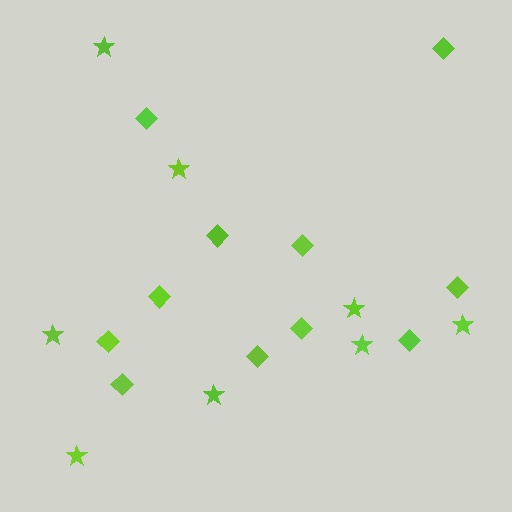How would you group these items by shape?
There are 2 groups: one group of diamonds (11) and one group of stars (8).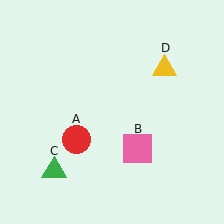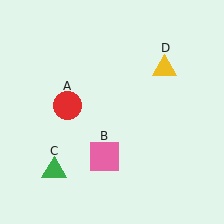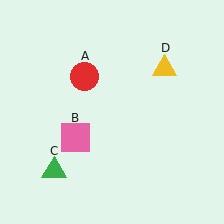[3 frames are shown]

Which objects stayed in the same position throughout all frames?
Green triangle (object C) and yellow triangle (object D) remained stationary.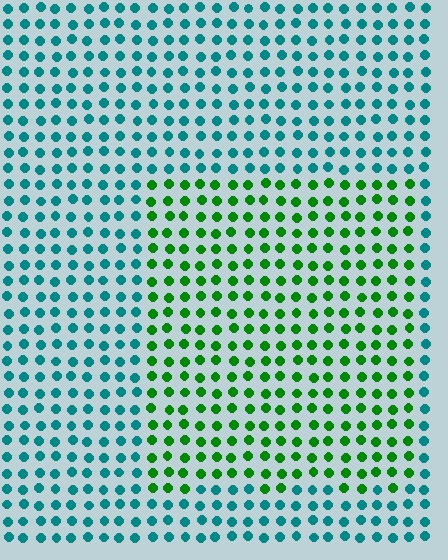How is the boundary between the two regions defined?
The boundary is defined purely by a slight shift in hue (about 57 degrees). Spacing, size, and orientation are identical on both sides.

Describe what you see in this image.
The image is filled with small teal elements in a uniform arrangement. A rectangle-shaped region is visible where the elements are tinted to a slightly different hue, forming a subtle color boundary.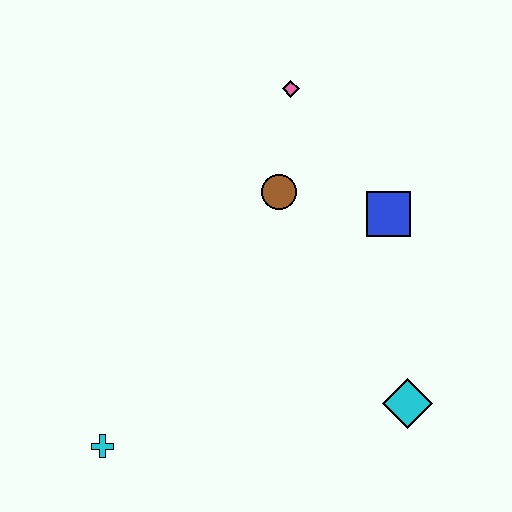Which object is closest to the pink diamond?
The brown circle is closest to the pink diamond.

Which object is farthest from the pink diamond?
The cyan cross is farthest from the pink diamond.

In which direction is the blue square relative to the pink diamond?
The blue square is below the pink diamond.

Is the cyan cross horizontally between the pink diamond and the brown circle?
No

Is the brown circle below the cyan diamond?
No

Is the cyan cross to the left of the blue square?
Yes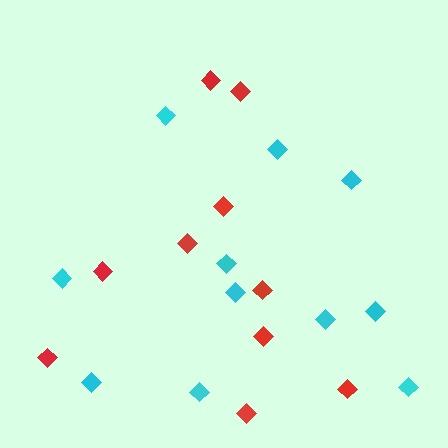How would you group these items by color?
There are 2 groups: one group of red diamonds (10) and one group of cyan diamonds (11).